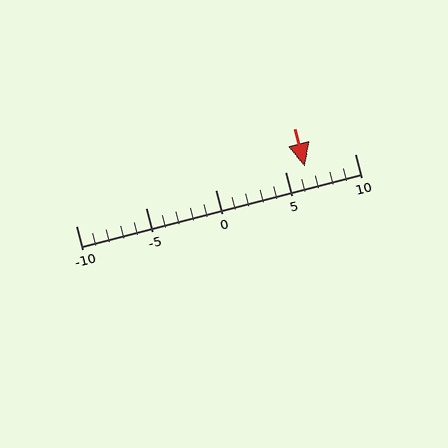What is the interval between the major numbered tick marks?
The major tick marks are spaced 5 units apart.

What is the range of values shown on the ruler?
The ruler shows values from -10 to 10.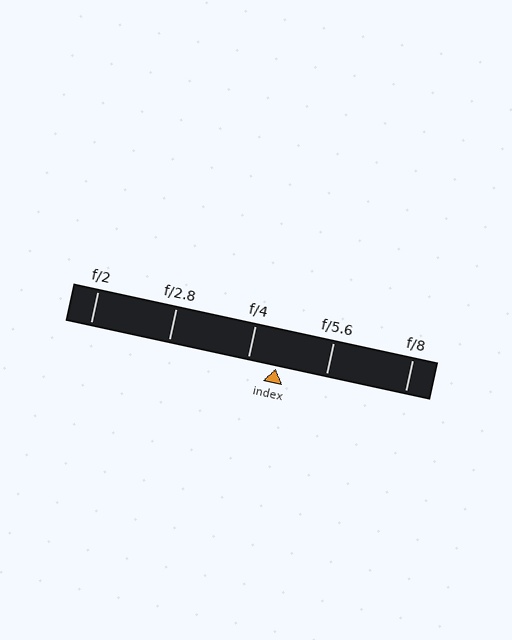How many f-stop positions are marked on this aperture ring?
There are 5 f-stop positions marked.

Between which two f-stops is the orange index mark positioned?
The index mark is between f/4 and f/5.6.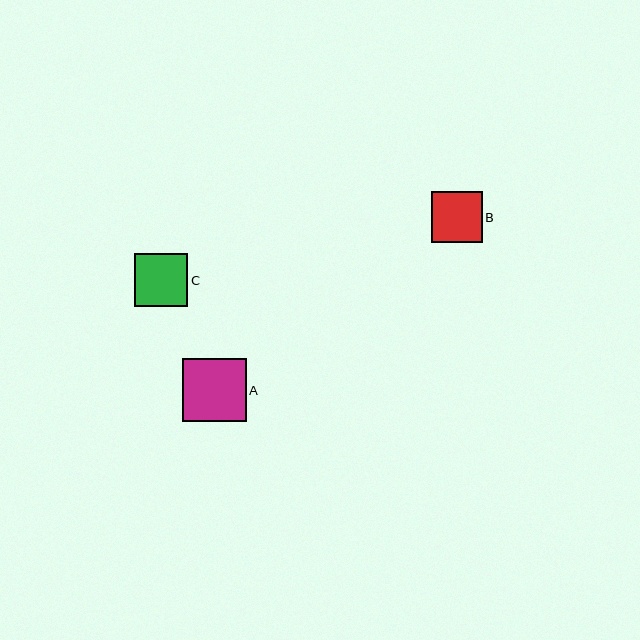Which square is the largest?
Square A is the largest with a size of approximately 63 pixels.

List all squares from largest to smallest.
From largest to smallest: A, C, B.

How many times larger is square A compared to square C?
Square A is approximately 1.2 times the size of square C.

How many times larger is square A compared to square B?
Square A is approximately 1.2 times the size of square B.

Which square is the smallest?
Square B is the smallest with a size of approximately 51 pixels.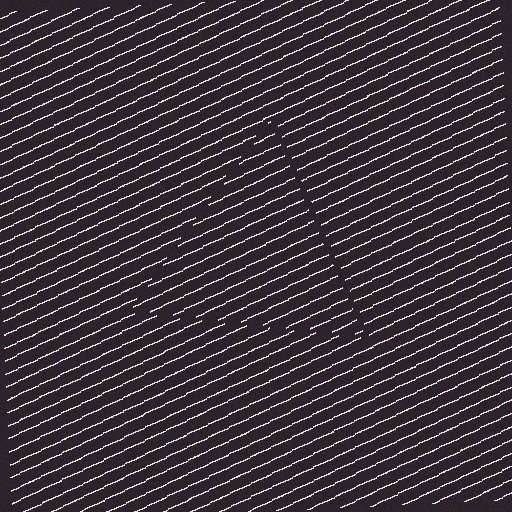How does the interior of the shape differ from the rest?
The interior of the shape contains the same grating, shifted by half a period — the contour is defined by the phase discontinuity where line-ends from the inner and outer gratings abut.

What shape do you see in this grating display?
An illusory triangle. The interior of the shape contains the same grating, shifted by half a period — the contour is defined by the phase discontinuity where line-ends from the inner and outer gratings abut.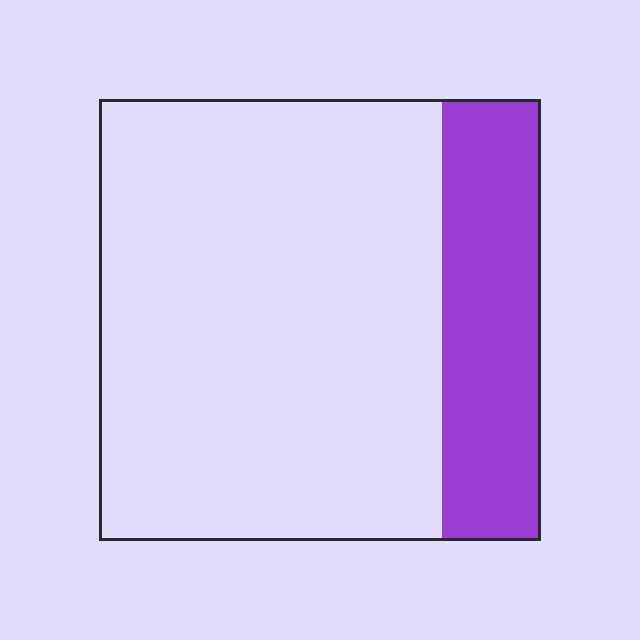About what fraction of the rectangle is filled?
About one fifth (1/5).